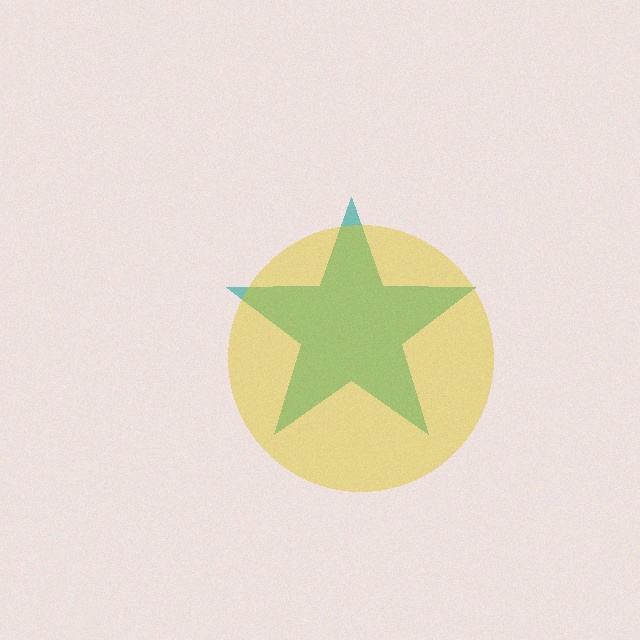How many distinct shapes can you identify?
There are 2 distinct shapes: a teal star, a yellow circle.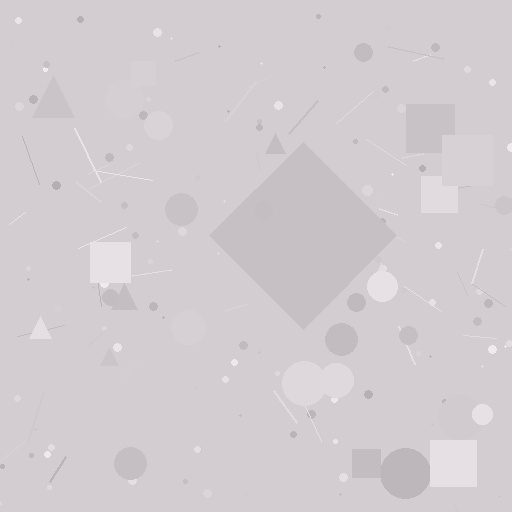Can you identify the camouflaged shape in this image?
The camouflaged shape is a diamond.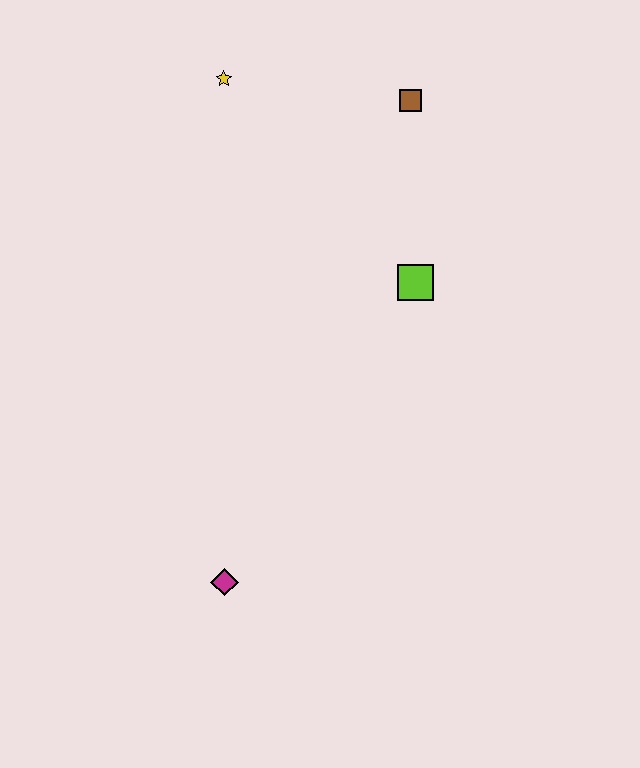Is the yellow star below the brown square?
No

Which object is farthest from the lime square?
The magenta diamond is farthest from the lime square.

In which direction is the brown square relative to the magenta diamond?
The brown square is above the magenta diamond.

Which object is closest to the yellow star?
The brown square is closest to the yellow star.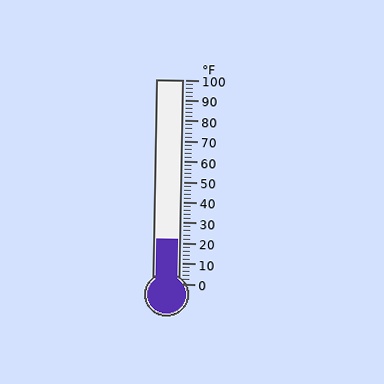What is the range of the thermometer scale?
The thermometer scale ranges from 0°F to 100°F.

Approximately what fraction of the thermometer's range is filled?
The thermometer is filled to approximately 20% of its range.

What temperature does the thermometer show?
The thermometer shows approximately 22°F.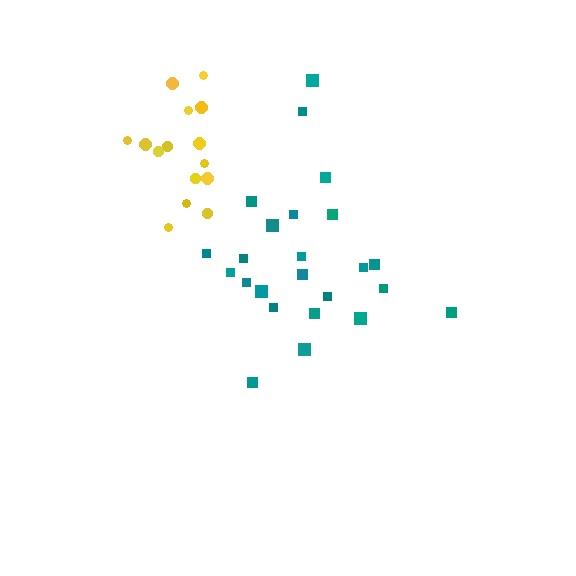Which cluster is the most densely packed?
Yellow.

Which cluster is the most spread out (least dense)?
Teal.